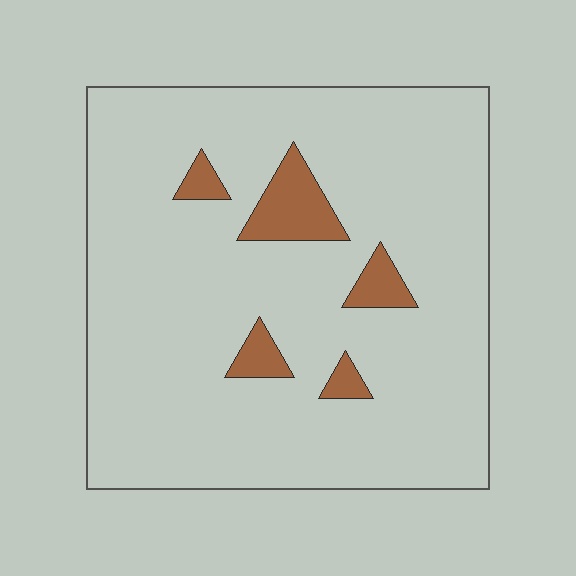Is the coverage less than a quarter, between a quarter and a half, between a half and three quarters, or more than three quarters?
Less than a quarter.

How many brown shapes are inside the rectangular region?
5.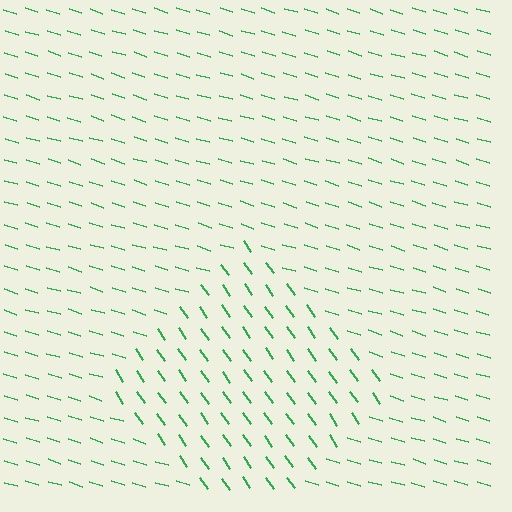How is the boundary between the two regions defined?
The boundary is defined purely by a change in line orientation (approximately 38 degrees difference). All lines are the same color and thickness.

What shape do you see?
I see a diamond.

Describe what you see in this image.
The image is filled with small green line segments. A diamond region in the image has lines oriented differently from the surrounding lines, creating a visible texture boundary.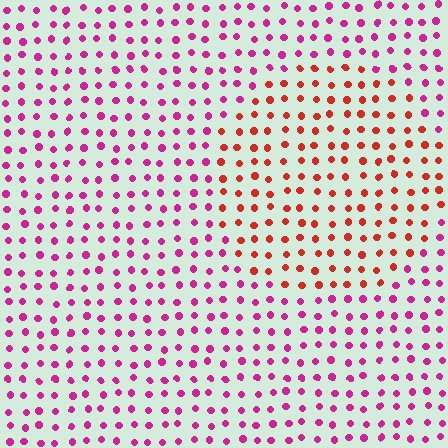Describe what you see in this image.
The image is filled with small magenta elements in a uniform arrangement. A circle-shaped region is visible where the elements are tinted to a slightly different hue, forming a subtle color boundary.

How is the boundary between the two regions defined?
The boundary is defined purely by a slight shift in hue (about 44 degrees). Spacing, size, and orientation are identical on both sides.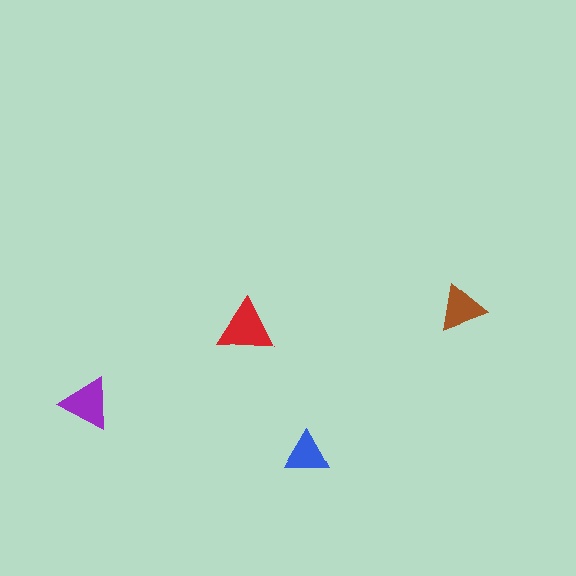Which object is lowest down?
The blue triangle is bottommost.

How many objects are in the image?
There are 4 objects in the image.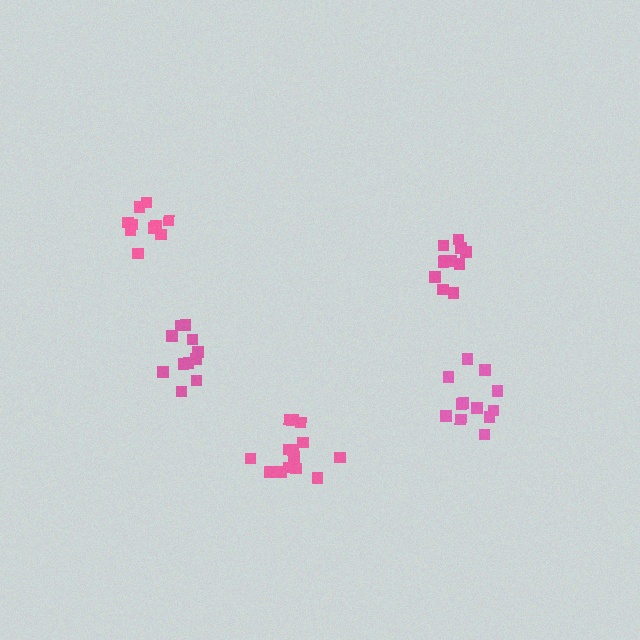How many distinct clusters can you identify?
There are 5 distinct clusters.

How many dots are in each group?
Group 1: 14 dots, Group 2: 12 dots, Group 3: 11 dots, Group 4: 10 dots, Group 5: 12 dots (59 total).